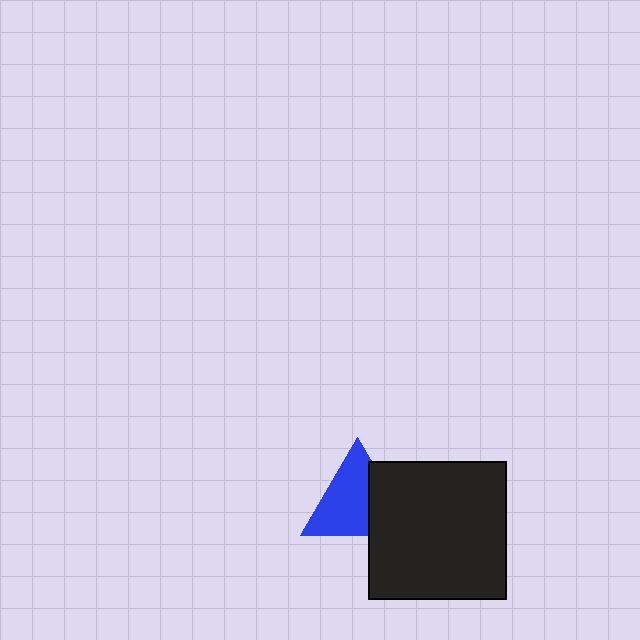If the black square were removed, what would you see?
You would see the complete blue triangle.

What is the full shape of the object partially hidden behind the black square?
The partially hidden object is a blue triangle.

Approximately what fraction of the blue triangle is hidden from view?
Roughly 34% of the blue triangle is hidden behind the black square.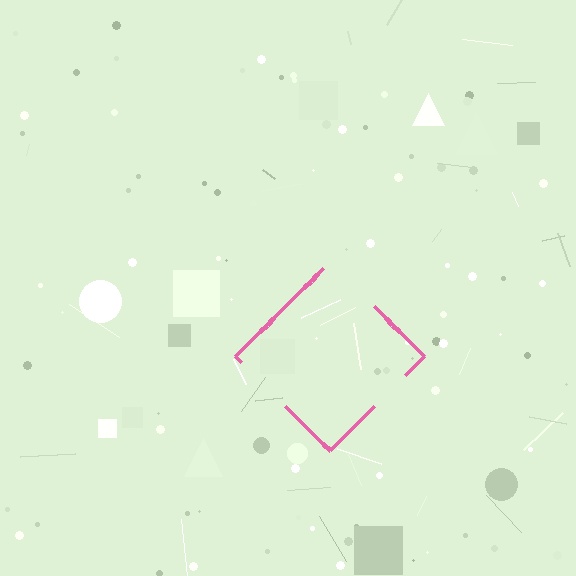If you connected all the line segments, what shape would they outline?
They would outline a diamond.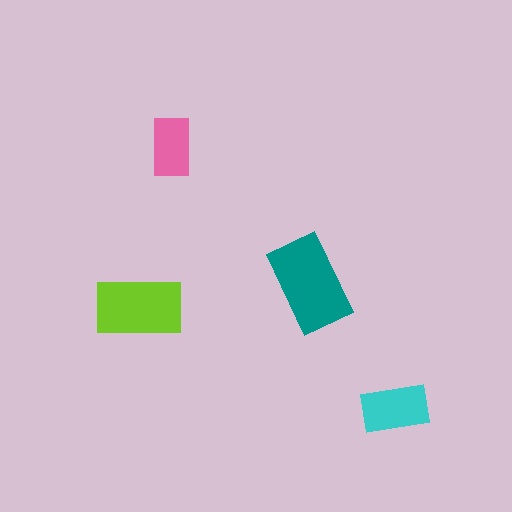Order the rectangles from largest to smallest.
the teal one, the lime one, the cyan one, the pink one.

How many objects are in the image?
There are 4 objects in the image.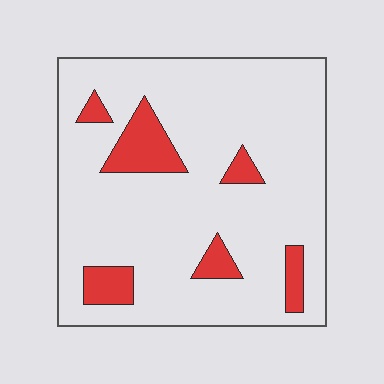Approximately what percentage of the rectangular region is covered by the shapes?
Approximately 15%.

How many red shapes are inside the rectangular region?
6.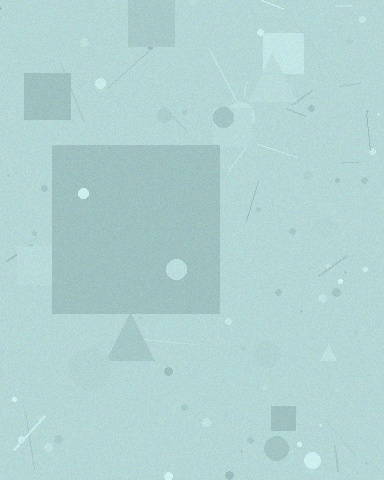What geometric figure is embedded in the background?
A square is embedded in the background.